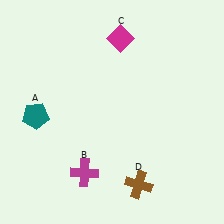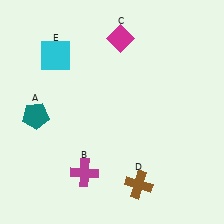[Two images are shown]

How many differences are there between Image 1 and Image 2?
There is 1 difference between the two images.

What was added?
A cyan square (E) was added in Image 2.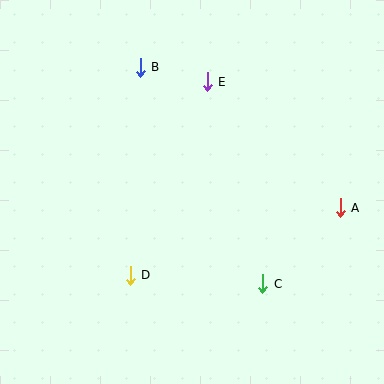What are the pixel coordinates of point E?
Point E is at (207, 82).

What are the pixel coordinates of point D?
Point D is at (130, 275).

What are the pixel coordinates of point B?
Point B is at (140, 67).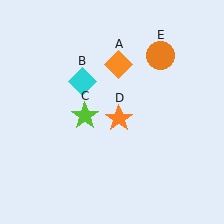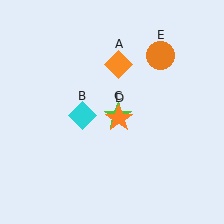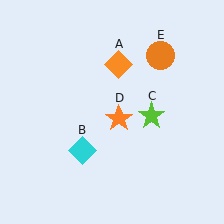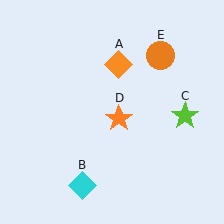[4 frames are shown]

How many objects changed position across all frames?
2 objects changed position: cyan diamond (object B), lime star (object C).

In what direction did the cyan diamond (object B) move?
The cyan diamond (object B) moved down.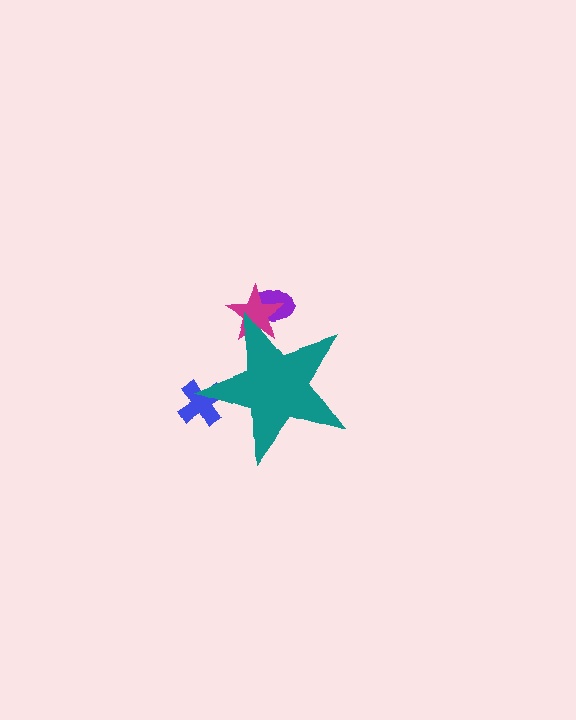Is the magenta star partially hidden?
Yes, the magenta star is partially hidden behind the teal star.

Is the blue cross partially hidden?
Yes, the blue cross is partially hidden behind the teal star.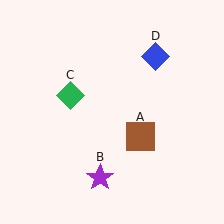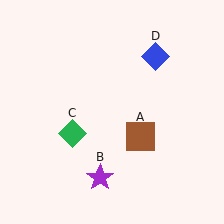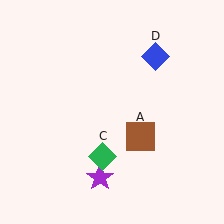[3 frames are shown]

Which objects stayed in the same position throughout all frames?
Brown square (object A) and purple star (object B) and blue diamond (object D) remained stationary.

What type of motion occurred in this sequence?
The green diamond (object C) rotated counterclockwise around the center of the scene.